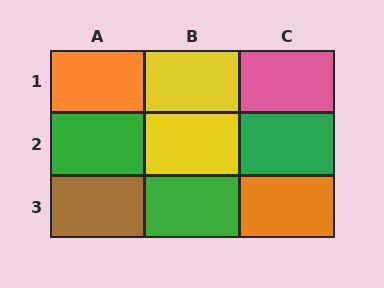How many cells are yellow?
2 cells are yellow.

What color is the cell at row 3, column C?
Orange.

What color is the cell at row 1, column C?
Pink.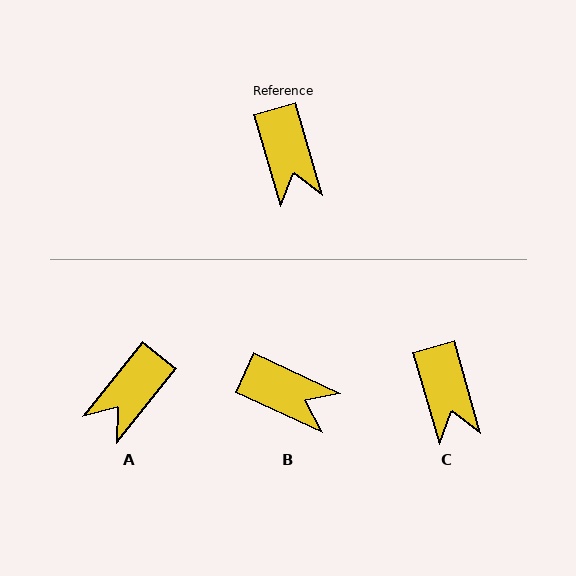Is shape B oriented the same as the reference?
No, it is off by about 49 degrees.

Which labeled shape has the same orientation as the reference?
C.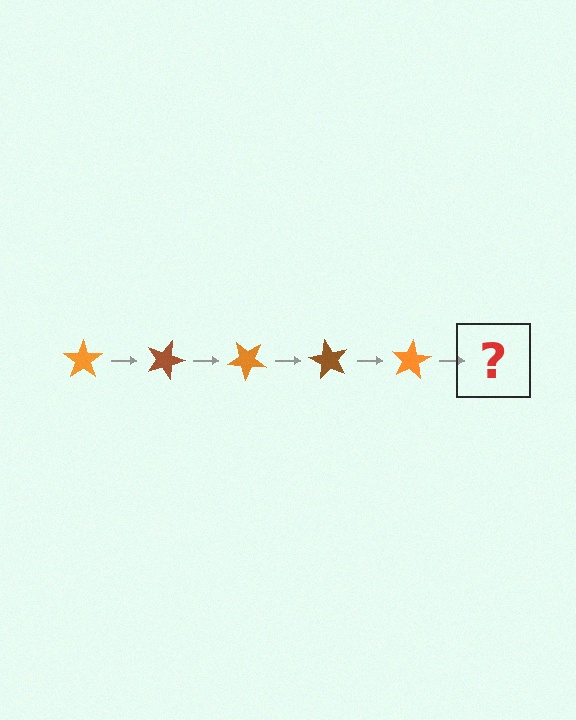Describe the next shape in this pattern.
It should be a brown star, rotated 100 degrees from the start.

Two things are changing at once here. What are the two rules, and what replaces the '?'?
The two rules are that it rotates 20 degrees each step and the color cycles through orange and brown. The '?' should be a brown star, rotated 100 degrees from the start.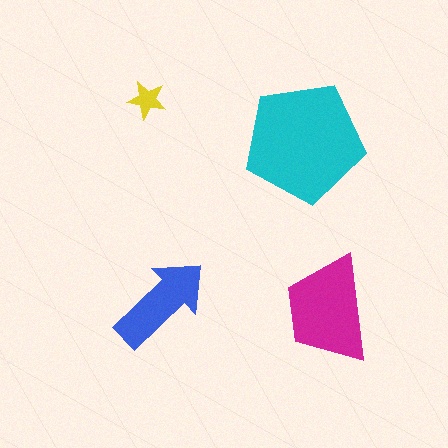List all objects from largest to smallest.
The cyan pentagon, the magenta trapezoid, the blue arrow, the yellow star.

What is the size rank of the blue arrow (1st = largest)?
3rd.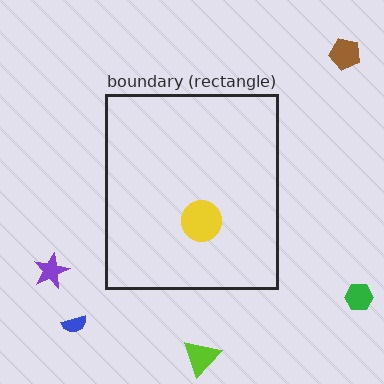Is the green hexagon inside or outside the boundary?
Outside.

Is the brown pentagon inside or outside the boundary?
Outside.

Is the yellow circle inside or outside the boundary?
Inside.